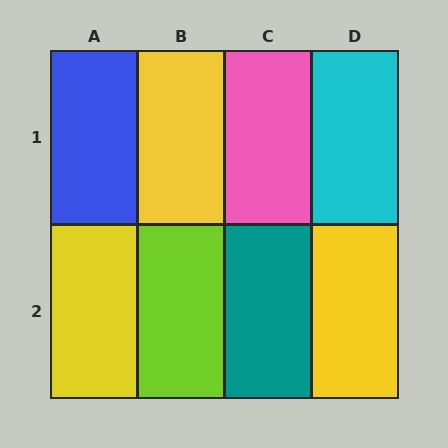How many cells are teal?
1 cell is teal.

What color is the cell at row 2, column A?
Yellow.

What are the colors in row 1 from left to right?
Blue, yellow, pink, cyan.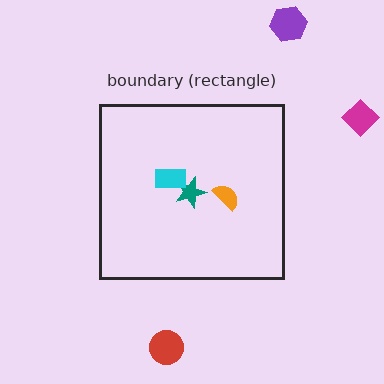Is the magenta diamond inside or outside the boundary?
Outside.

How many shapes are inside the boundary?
3 inside, 3 outside.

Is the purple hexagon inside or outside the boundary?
Outside.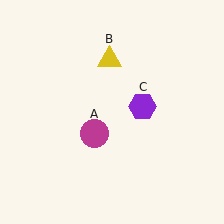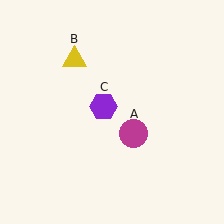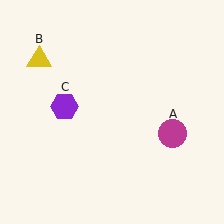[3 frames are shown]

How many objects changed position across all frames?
3 objects changed position: magenta circle (object A), yellow triangle (object B), purple hexagon (object C).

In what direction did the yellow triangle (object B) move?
The yellow triangle (object B) moved left.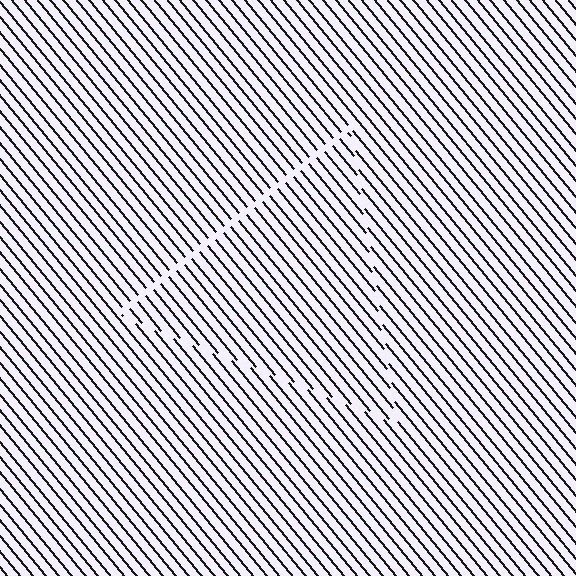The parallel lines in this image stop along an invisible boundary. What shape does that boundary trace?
An illusory triangle. The interior of the shape contains the same grating, shifted by half a period — the contour is defined by the phase discontinuity where line-ends from the inner and outer gratings abut.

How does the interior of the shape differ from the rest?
The interior of the shape contains the same grating, shifted by half a period — the contour is defined by the phase discontinuity where line-ends from the inner and outer gratings abut.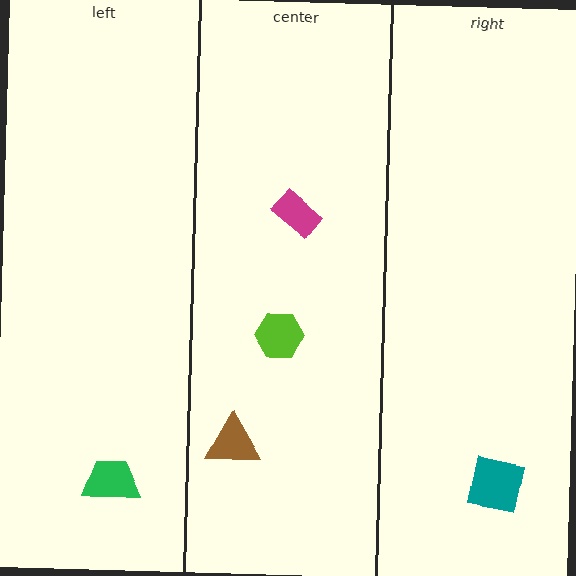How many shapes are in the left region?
1.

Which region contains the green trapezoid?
The left region.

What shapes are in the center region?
The brown triangle, the magenta rectangle, the lime hexagon.